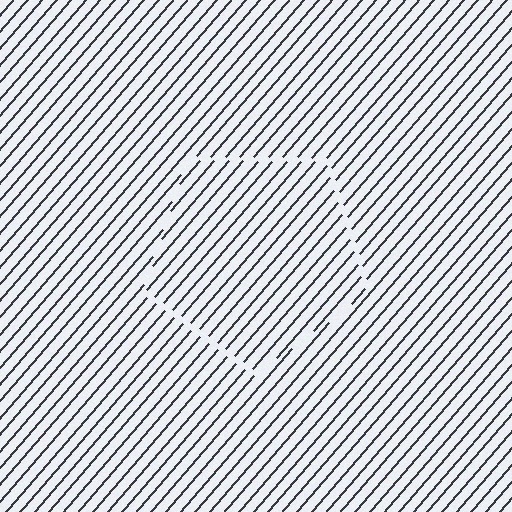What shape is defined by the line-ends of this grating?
An illusory pentagon. The interior of the shape contains the same grating, shifted by half a period — the contour is defined by the phase discontinuity where line-ends from the inner and outer gratings abut.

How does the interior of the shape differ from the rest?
The interior of the shape contains the same grating, shifted by half a period — the contour is defined by the phase discontinuity where line-ends from the inner and outer gratings abut.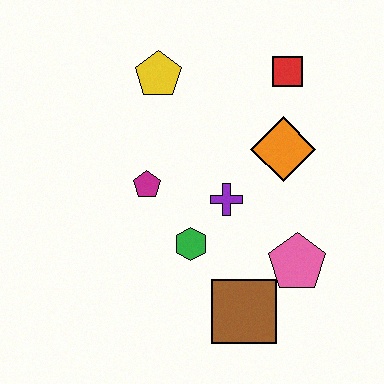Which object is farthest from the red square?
The brown square is farthest from the red square.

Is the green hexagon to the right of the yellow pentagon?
Yes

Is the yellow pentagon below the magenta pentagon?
No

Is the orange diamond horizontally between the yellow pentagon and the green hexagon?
No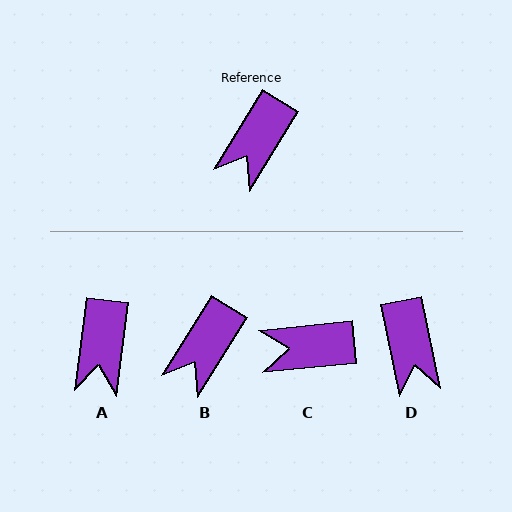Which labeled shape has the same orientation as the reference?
B.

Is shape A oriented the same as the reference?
No, it is off by about 24 degrees.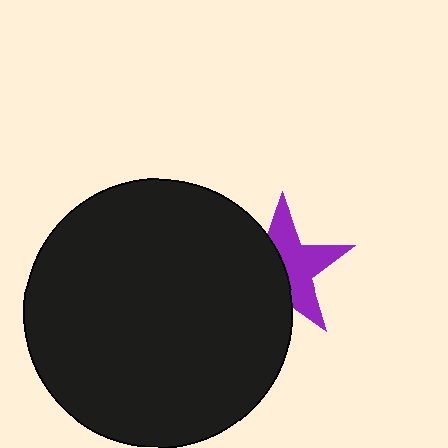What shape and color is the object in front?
The object in front is a black circle.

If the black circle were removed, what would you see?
You would see the complete purple star.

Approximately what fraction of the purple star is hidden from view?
Roughly 47% of the purple star is hidden behind the black circle.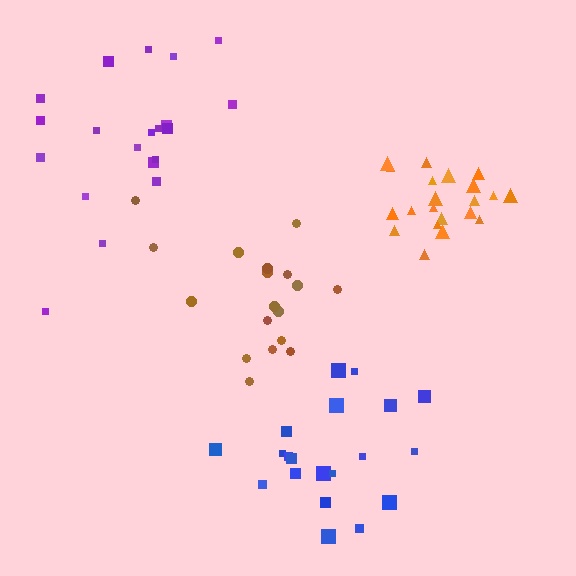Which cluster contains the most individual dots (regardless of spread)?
Orange (21).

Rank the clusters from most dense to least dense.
orange, brown, blue, purple.